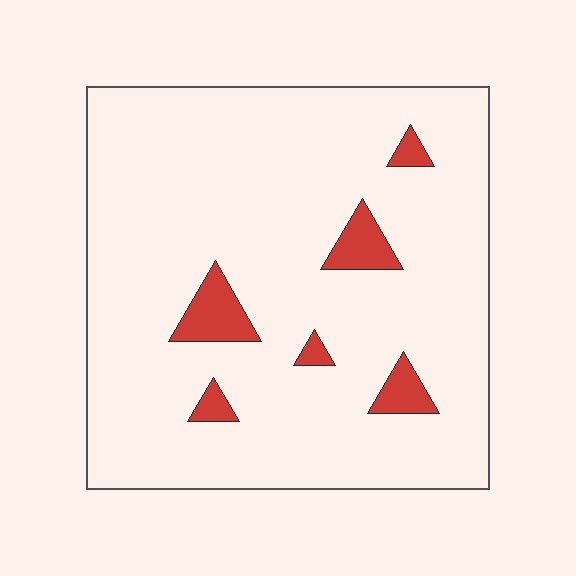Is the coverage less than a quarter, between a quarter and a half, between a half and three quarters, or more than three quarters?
Less than a quarter.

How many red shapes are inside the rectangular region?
6.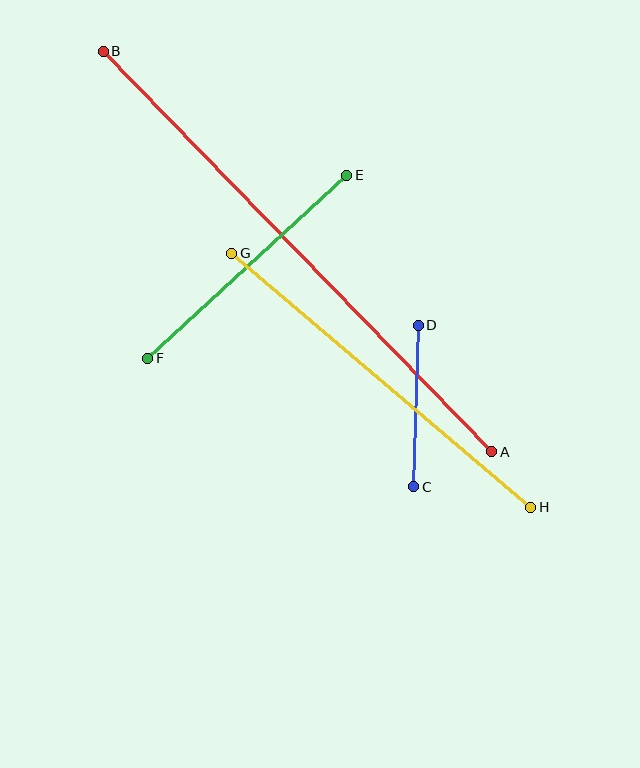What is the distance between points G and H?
The distance is approximately 392 pixels.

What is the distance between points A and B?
The distance is approximately 558 pixels.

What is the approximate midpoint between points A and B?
The midpoint is at approximately (297, 252) pixels.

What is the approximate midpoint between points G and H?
The midpoint is at approximately (381, 380) pixels.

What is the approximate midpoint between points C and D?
The midpoint is at approximately (416, 406) pixels.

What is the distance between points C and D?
The distance is approximately 161 pixels.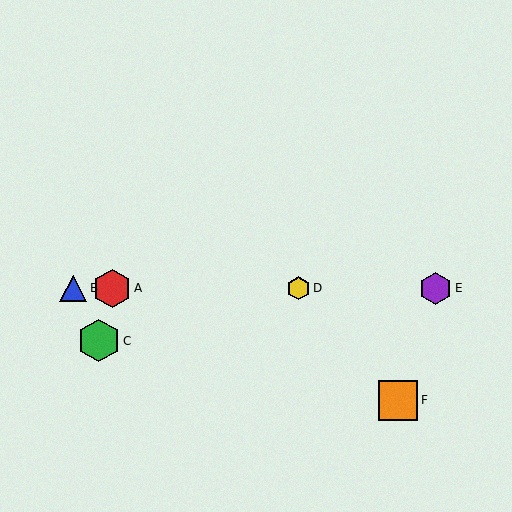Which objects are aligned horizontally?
Objects A, B, D, E are aligned horizontally.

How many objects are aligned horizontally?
4 objects (A, B, D, E) are aligned horizontally.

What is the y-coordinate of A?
Object A is at y≈288.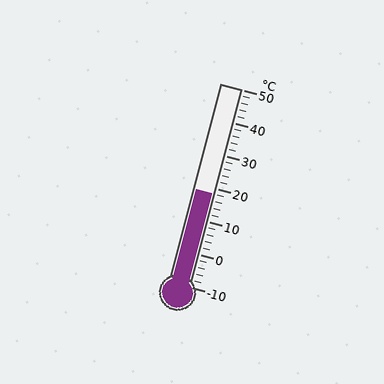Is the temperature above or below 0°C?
The temperature is above 0°C.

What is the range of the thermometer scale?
The thermometer scale ranges from -10°C to 50°C.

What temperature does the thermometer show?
The thermometer shows approximately 18°C.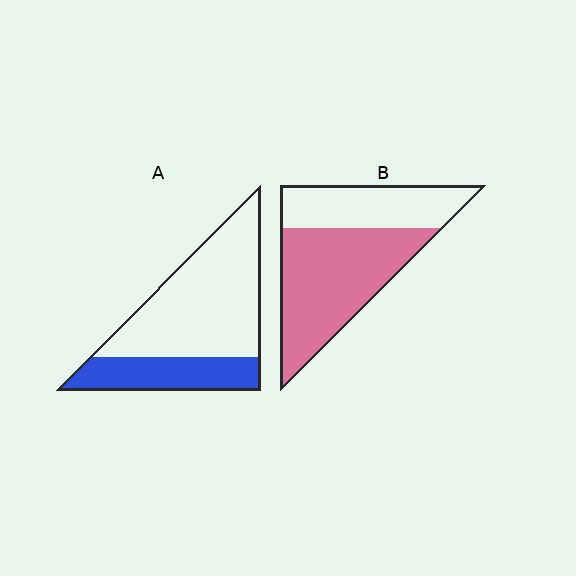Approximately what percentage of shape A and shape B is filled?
A is approximately 30% and B is approximately 65%.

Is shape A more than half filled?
No.